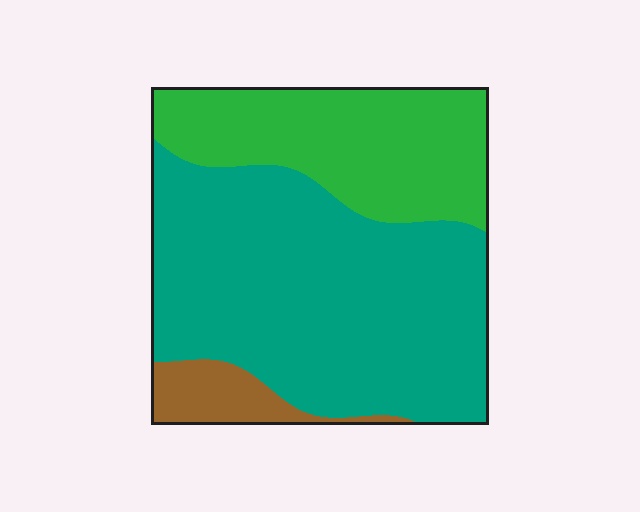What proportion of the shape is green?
Green takes up about one third (1/3) of the shape.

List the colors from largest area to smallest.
From largest to smallest: teal, green, brown.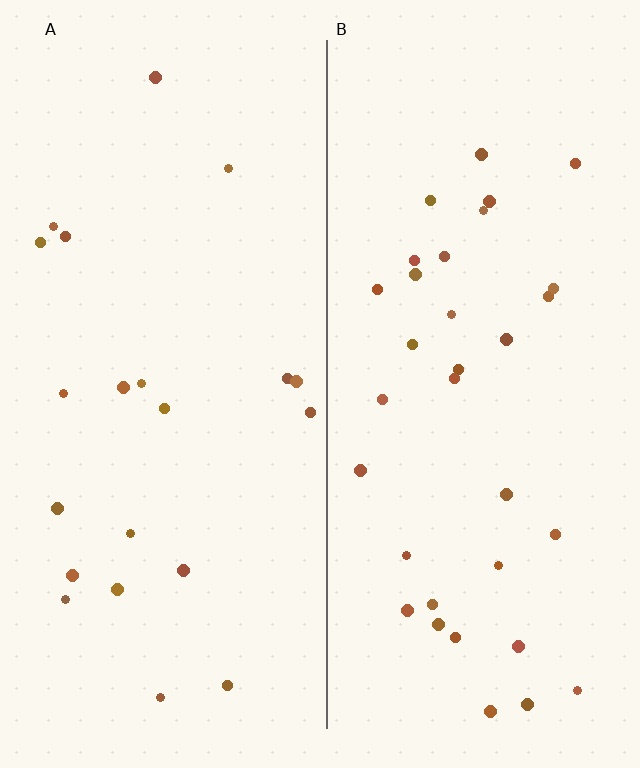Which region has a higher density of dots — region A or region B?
B (the right).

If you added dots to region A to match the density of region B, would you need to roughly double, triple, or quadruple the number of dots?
Approximately double.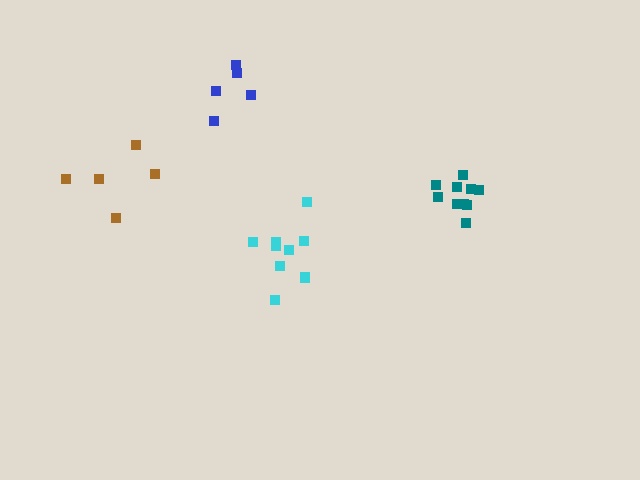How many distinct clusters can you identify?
There are 4 distinct clusters.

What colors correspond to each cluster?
The clusters are colored: blue, brown, teal, cyan.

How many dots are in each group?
Group 1: 5 dots, Group 2: 5 dots, Group 3: 10 dots, Group 4: 9 dots (29 total).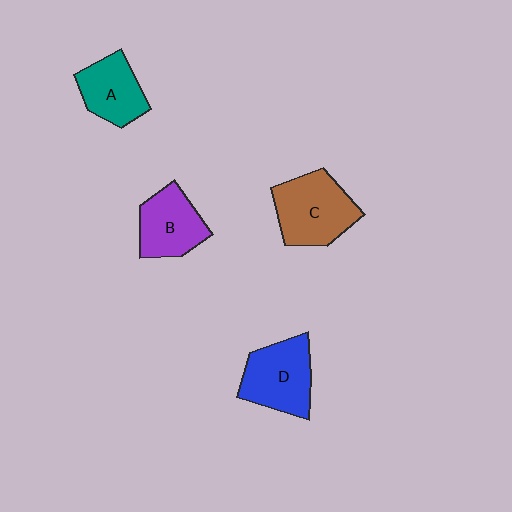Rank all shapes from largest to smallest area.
From largest to smallest: C (brown), D (blue), B (purple), A (teal).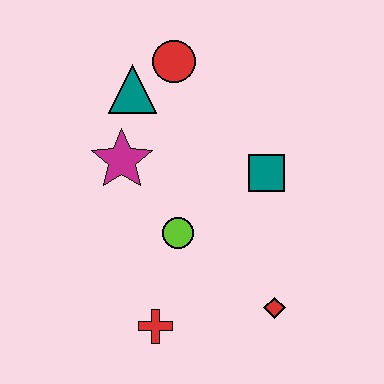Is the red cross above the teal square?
No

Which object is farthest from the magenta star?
The red diamond is farthest from the magenta star.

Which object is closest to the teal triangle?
The red circle is closest to the teal triangle.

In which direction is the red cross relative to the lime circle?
The red cross is below the lime circle.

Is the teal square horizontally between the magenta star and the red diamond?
Yes